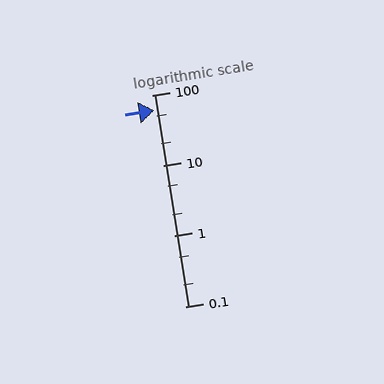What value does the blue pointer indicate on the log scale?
The pointer indicates approximately 60.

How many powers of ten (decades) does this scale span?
The scale spans 3 decades, from 0.1 to 100.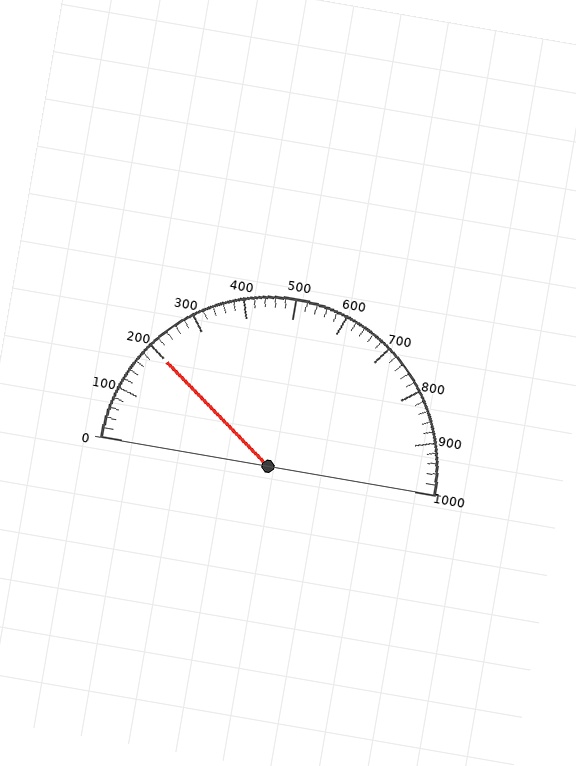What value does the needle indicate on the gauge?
The needle indicates approximately 200.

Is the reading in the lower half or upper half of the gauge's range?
The reading is in the lower half of the range (0 to 1000).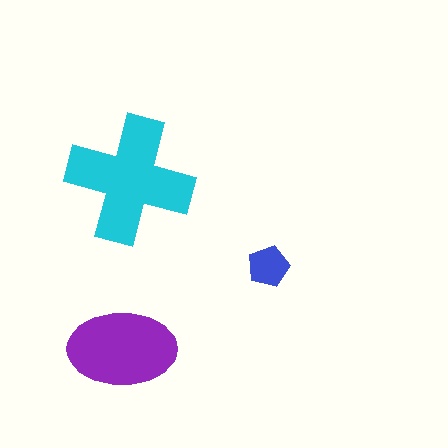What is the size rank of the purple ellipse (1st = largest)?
2nd.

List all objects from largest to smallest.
The cyan cross, the purple ellipse, the blue pentagon.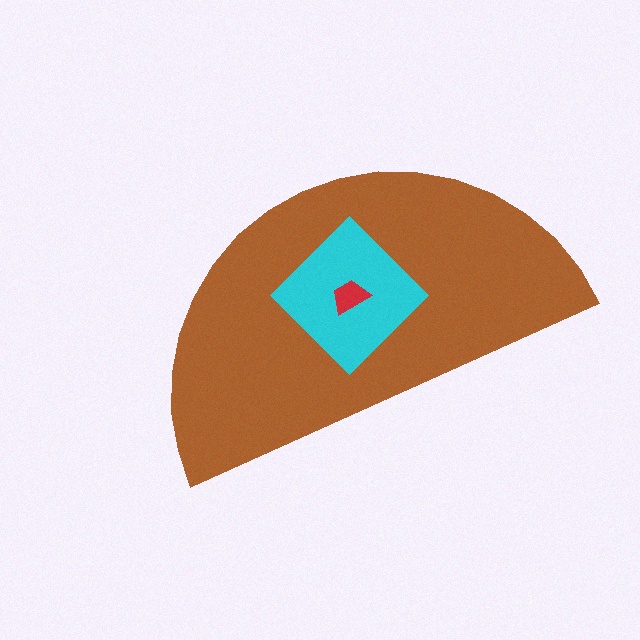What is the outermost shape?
The brown semicircle.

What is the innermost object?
The red trapezoid.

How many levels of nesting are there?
3.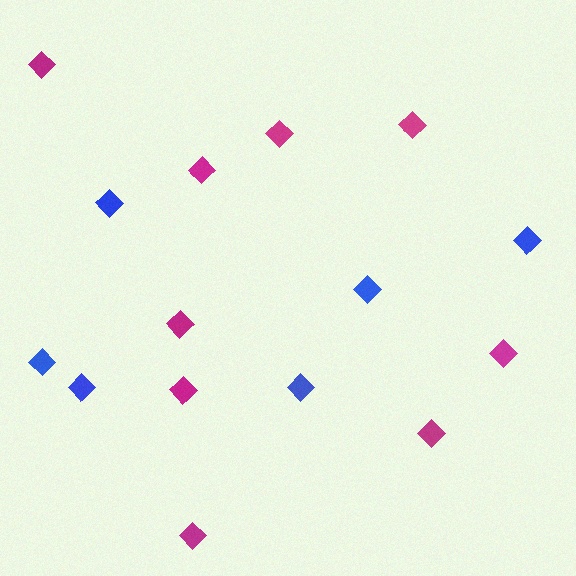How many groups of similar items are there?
There are 2 groups: one group of magenta diamonds (9) and one group of blue diamonds (6).